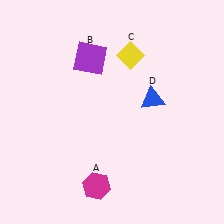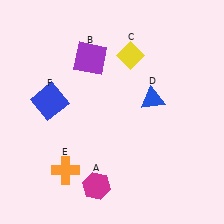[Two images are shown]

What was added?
An orange cross (E), a blue square (F) were added in Image 2.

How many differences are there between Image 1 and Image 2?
There are 2 differences between the two images.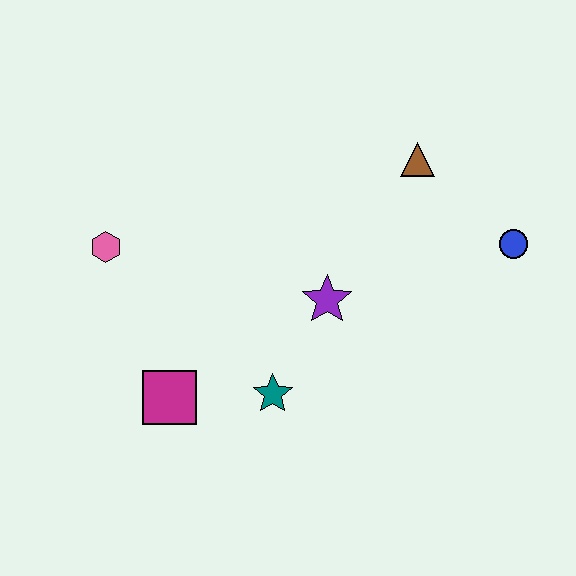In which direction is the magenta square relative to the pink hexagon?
The magenta square is below the pink hexagon.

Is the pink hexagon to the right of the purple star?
No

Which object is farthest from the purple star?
The pink hexagon is farthest from the purple star.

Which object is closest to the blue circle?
The brown triangle is closest to the blue circle.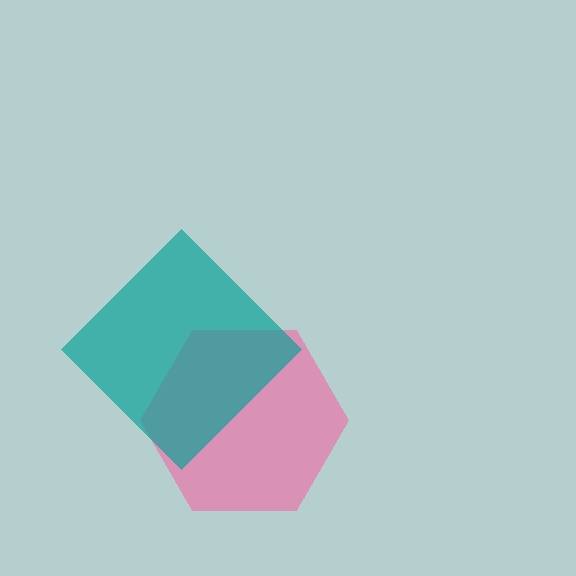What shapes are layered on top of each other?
The layered shapes are: a pink hexagon, a teal diamond.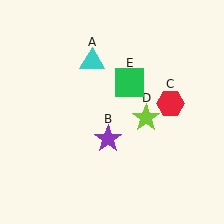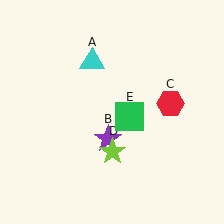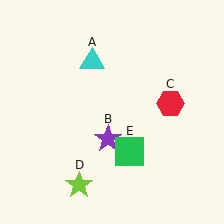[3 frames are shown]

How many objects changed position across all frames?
2 objects changed position: lime star (object D), green square (object E).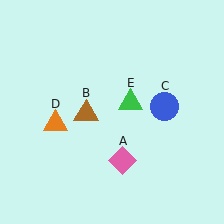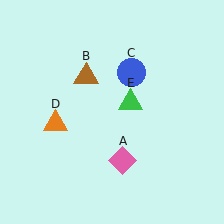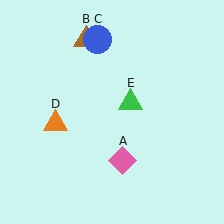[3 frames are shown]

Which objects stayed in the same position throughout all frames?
Pink diamond (object A) and orange triangle (object D) and green triangle (object E) remained stationary.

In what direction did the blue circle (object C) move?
The blue circle (object C) moved up and to the left.